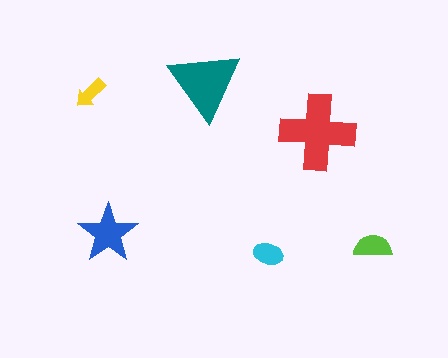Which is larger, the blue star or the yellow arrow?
The blue star.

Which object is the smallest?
The yellow arrow.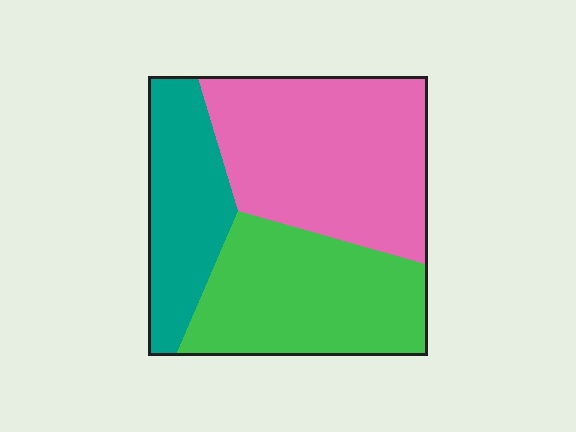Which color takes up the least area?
Teal, at roughly 25%.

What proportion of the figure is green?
Green takes up between a quarter and a half of the figure.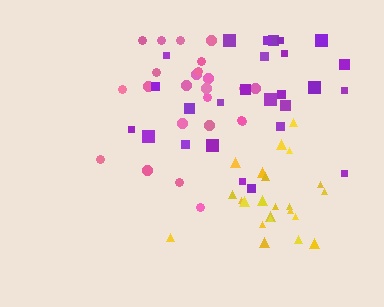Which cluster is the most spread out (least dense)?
Purple.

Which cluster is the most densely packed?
Yellow.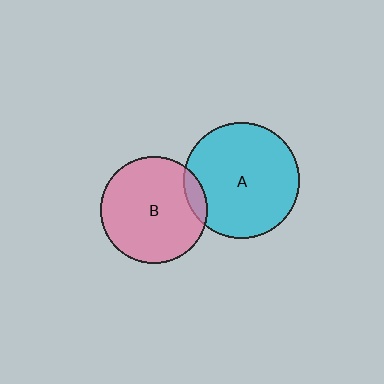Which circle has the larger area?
Circle A (cyan).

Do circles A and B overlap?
Yes.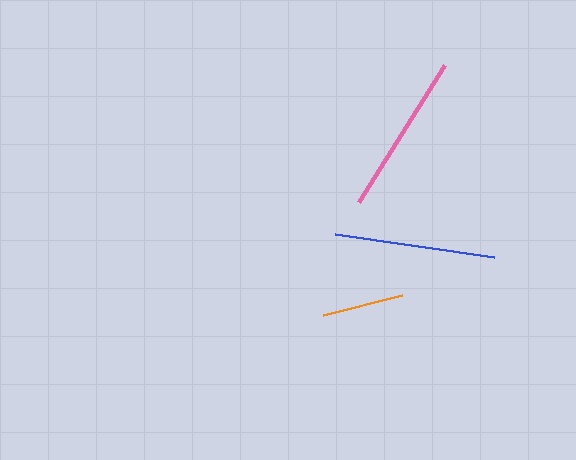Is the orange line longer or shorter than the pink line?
The pink line is longer than the orange line.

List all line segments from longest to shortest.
From longest to shortest: pink, blue, orange.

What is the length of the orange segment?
The orange segment is approximately 81 pixels long.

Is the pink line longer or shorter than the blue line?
The pink line is longer than the blue line.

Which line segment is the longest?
The pink line is the longest at approximately 162 pixels.